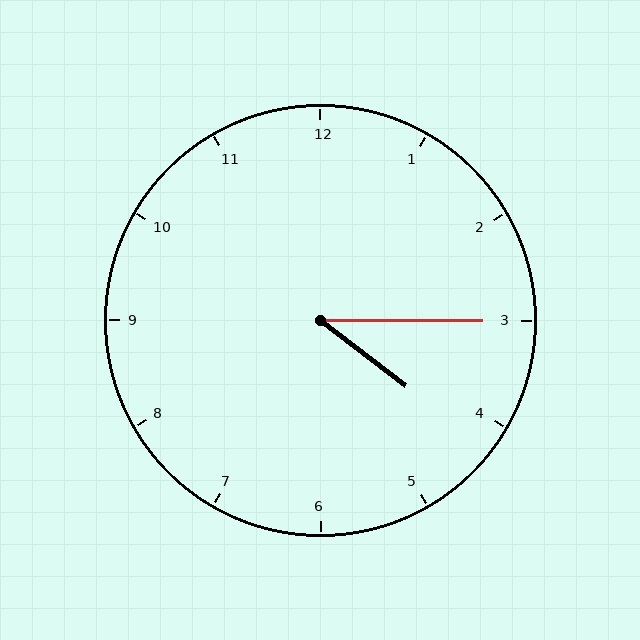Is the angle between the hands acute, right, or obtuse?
It is acute.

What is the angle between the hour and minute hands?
Approximately 38 degrees.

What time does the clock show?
4:15.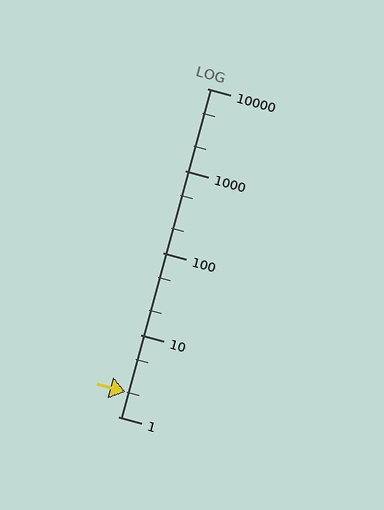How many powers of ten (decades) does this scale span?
The scale spans 4 decades, from 1 to 10000.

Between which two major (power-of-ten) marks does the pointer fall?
The pointer is between 1 and 10.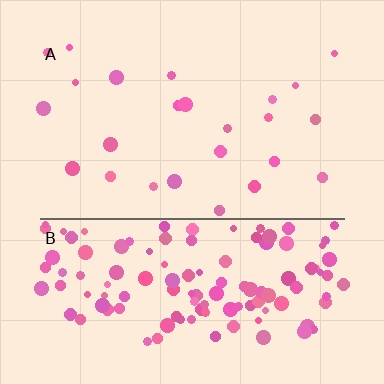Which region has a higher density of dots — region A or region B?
B (the bottom).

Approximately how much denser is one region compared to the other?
Approximately 5.4× — region B over region A.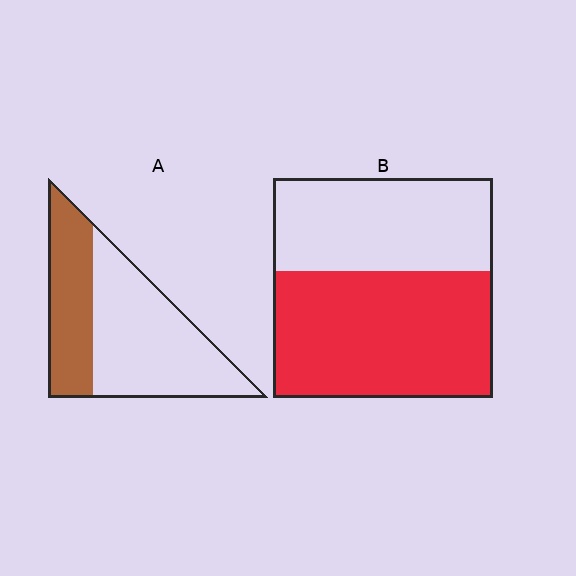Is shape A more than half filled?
No.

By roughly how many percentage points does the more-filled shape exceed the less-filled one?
By roughly 20 percentage points (B over A).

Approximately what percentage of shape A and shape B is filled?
A is approximately 35% and B is approximately 60%.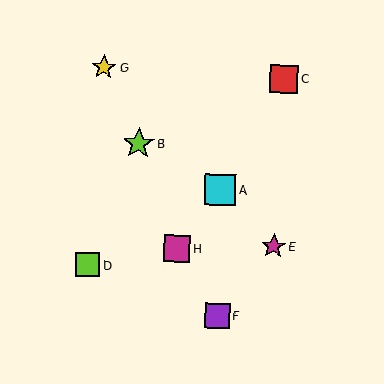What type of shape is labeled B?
Shape B is a lime star.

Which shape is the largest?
The lime star (labeled B) is the largest.